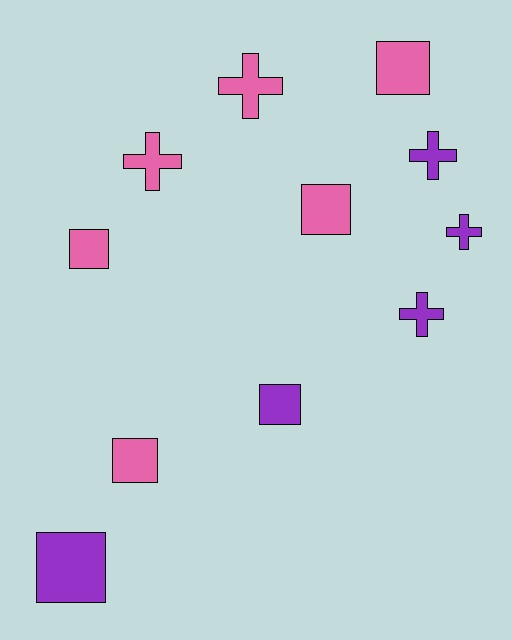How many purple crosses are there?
There are 3 purple crosses.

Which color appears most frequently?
Pink, with 6 objects.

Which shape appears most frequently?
Square, with 6 objects.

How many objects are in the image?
There are 11 objects.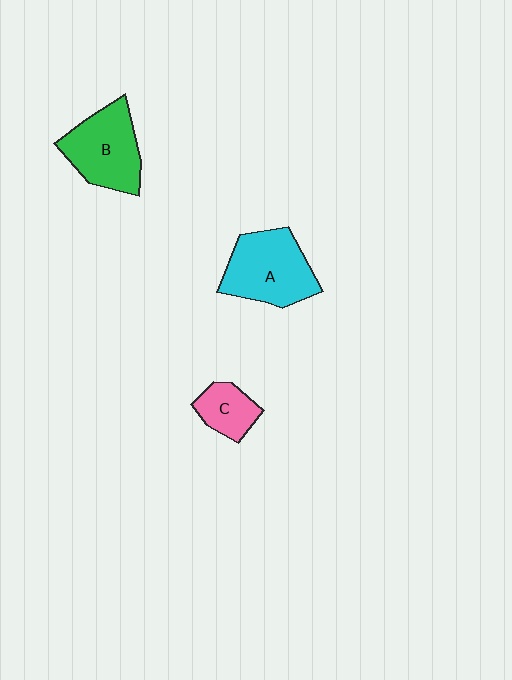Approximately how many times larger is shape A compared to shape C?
Approximately 2.1 times.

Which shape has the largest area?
Shape A (cyan).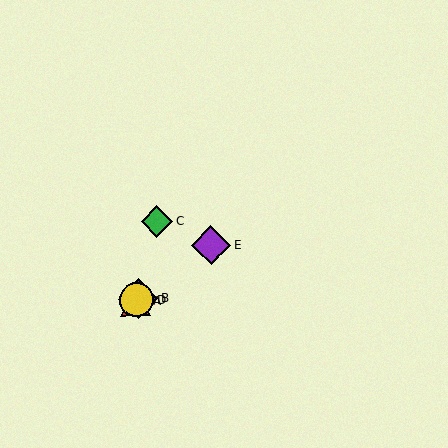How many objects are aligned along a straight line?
4 objects (A, B, D, E) are aligned along a straight line.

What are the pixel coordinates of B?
Object B is at (138, 299).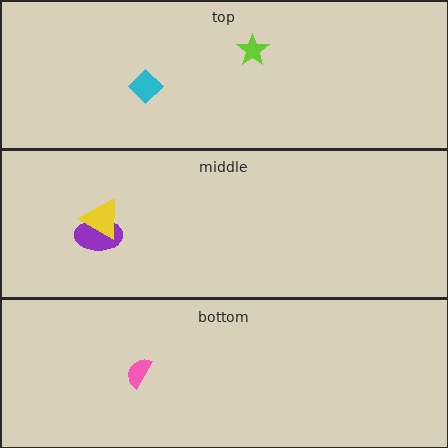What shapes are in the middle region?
The purple ellipse, the yellow triangle.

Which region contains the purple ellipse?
The middle region.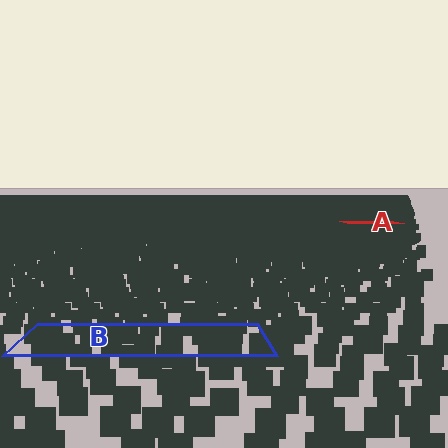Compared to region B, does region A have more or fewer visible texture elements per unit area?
Region A has more texture elements per unit area — they are packed more densely because it is farther away.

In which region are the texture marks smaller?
The texture marks are smaller in region A, because it is farther away.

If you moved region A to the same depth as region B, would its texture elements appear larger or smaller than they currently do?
They would appear larger. At a closer depth, the same texture elements are projected at a bigger on-screen size.